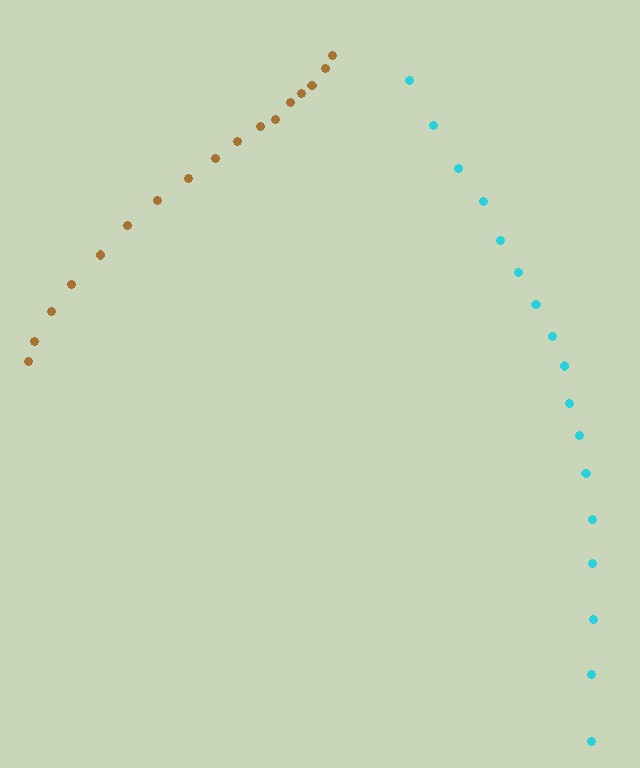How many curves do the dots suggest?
There are 2 distinct paths.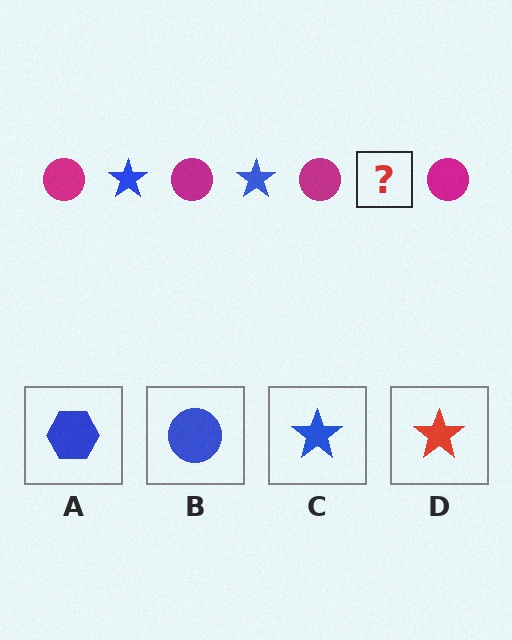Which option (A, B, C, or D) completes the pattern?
C.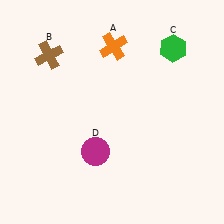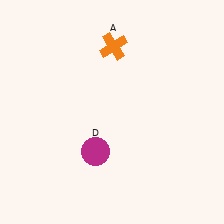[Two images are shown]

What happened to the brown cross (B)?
The brown cross (B) was removed in Image 2. It was in the top-left area of Image 1.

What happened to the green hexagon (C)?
The green hexagon (C) was removed in Image 2. It was in the top-right area of Image 1.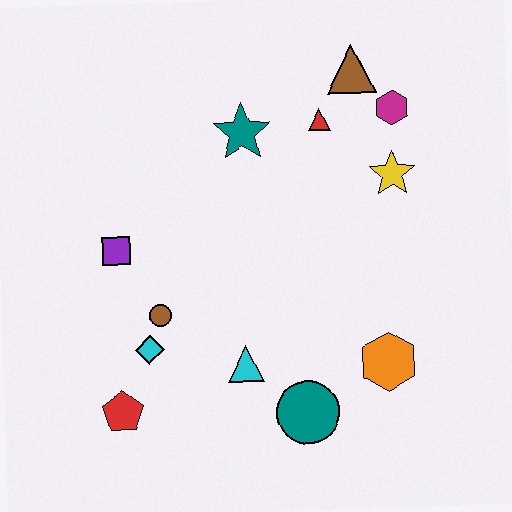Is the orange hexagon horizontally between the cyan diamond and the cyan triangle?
No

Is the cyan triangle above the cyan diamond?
No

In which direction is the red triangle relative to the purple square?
The red triangle is to the right of the purple square.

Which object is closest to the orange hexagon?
The teal circle is closest to the orange hexagon.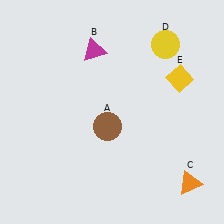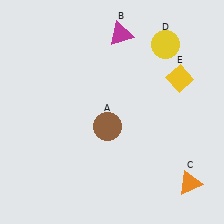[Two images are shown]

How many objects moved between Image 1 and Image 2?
1 object moved between the two images.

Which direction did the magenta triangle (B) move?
The magenta triangle (B) moved right.